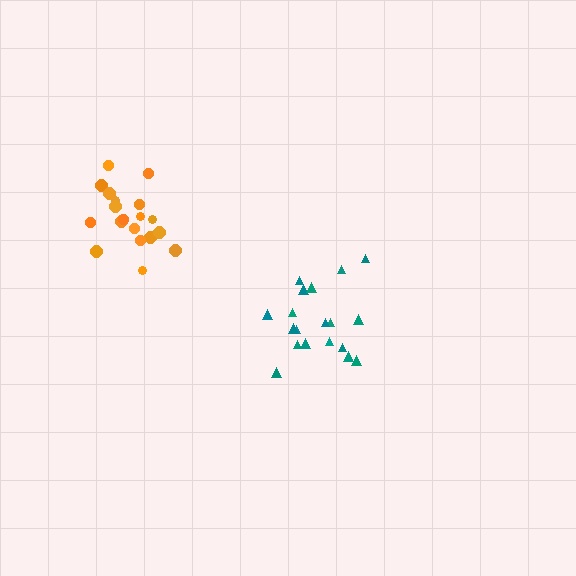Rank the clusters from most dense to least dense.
orange, teal.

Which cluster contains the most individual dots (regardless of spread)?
Teal (19).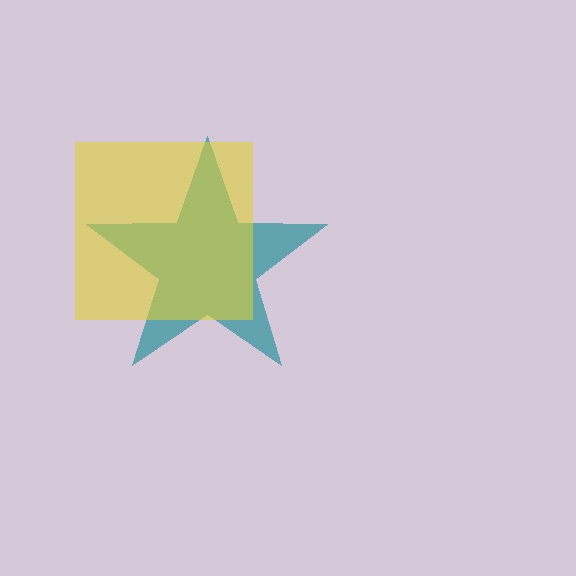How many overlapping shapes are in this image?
There are 2 overlapping shapes in the image.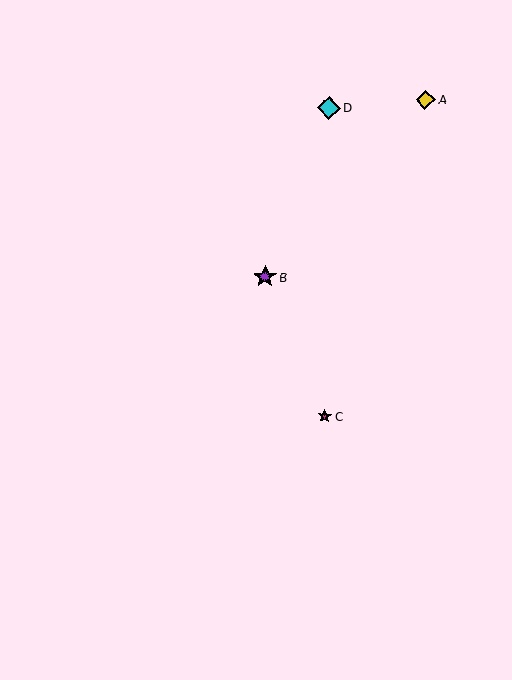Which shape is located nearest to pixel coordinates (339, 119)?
The cyan diamond (labeled D) at (329, 108) is nearest to that location.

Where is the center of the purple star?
The center of the purple star is at (265, 277).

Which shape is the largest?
The cyan diamond (labeled D) is the largest.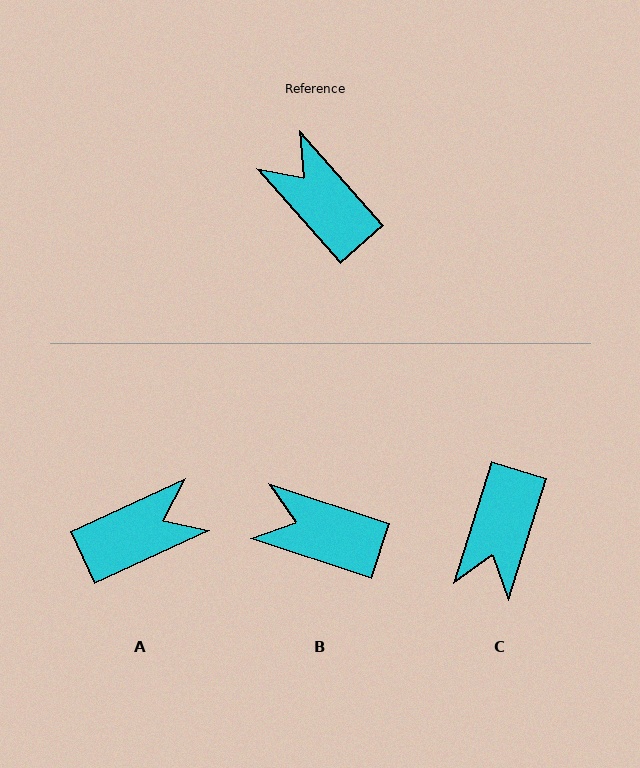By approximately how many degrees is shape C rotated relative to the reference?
Approximately 121 degrees counter-clockwise.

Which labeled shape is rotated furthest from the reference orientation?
C, about 121 degrees away.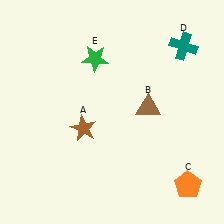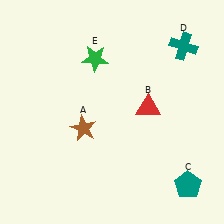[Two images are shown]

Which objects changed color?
B changed from brown to red. C changed from orange to teal.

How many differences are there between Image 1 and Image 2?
There are 2 differences between the two images.